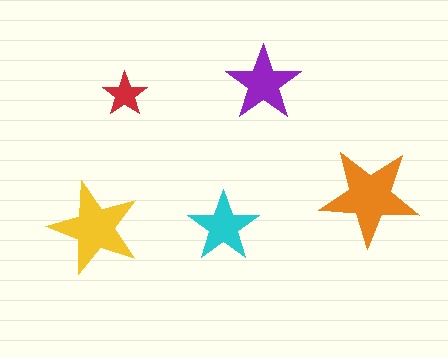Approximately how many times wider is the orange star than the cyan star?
About 1.5 times wider.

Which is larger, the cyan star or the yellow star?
The yellow one.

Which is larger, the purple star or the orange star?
The orange one.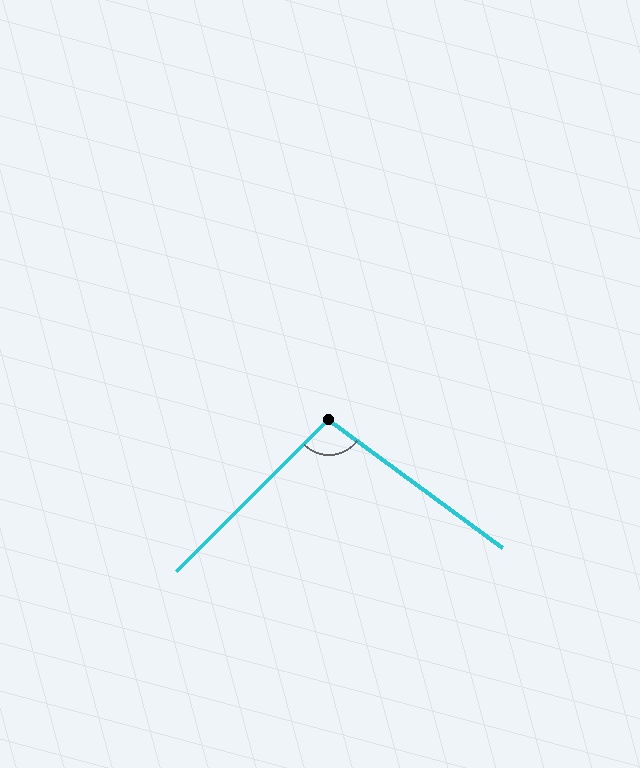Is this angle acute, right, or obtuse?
It is obtuse.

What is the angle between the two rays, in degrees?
Approximately 99 degrees.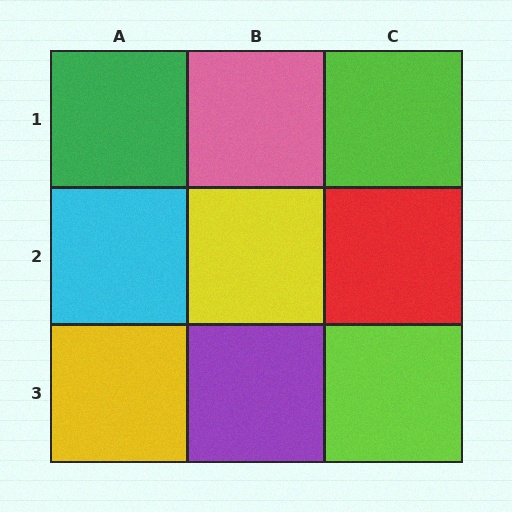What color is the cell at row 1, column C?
Lime.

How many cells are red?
1 cell is red.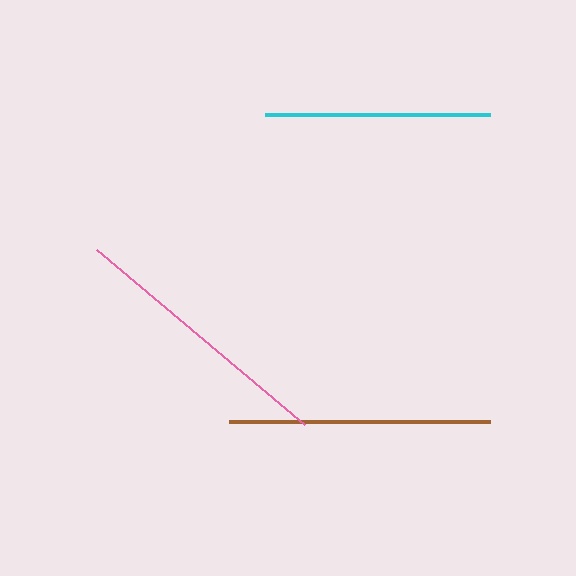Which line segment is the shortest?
The cyan line is the shortest at approximately 225 pixels.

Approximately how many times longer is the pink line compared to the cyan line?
The pink line is approximately 1.2 times the length of the cyan line.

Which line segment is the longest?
The pink line is the longest at approximately 272 pixels.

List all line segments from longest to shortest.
From longest to shortest: pink, brown, cyan.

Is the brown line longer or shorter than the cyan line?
The brown line is longer than the cyan line.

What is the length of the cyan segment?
The cyan segment is approximately 225 pixels long.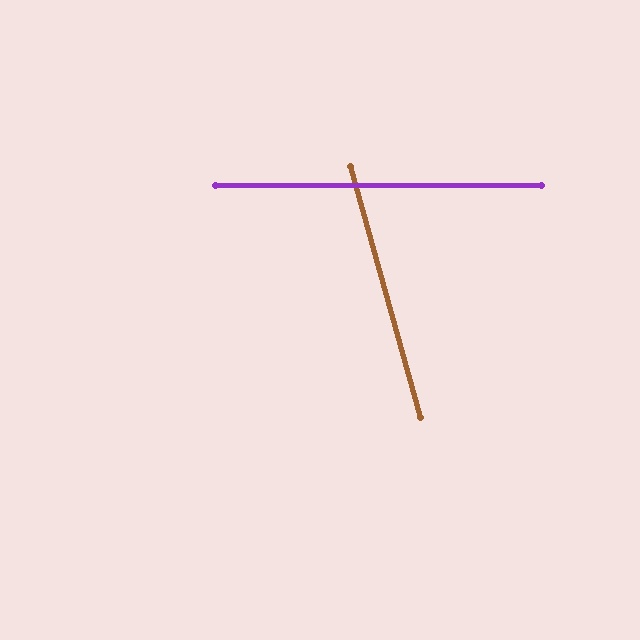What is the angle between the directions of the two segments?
Approximately 74 degrees.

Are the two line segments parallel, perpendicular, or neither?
Neither parallel nor perpendicular — they differ by about 74°.